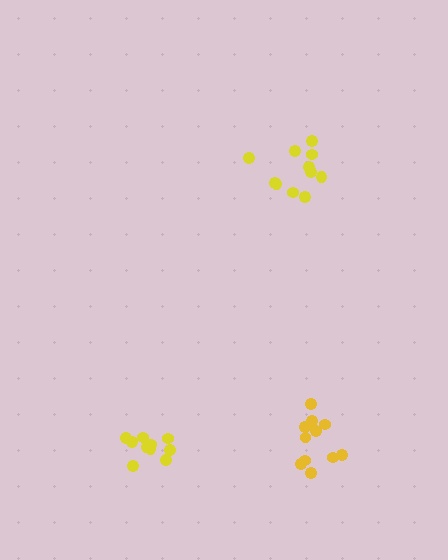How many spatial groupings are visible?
There are 3 spatial groupings.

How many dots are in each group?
Group 1: 10 dots, Group 2: 11 dots, Group 3: 11 dots (32 total).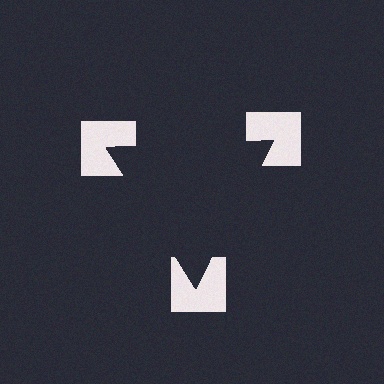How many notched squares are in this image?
There are 3 — one at each vertex of the illusory triangle.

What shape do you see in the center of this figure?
An illusory triangle — its edges are inferred from the aligned wedge cuts in the notched squares, not physically drawn.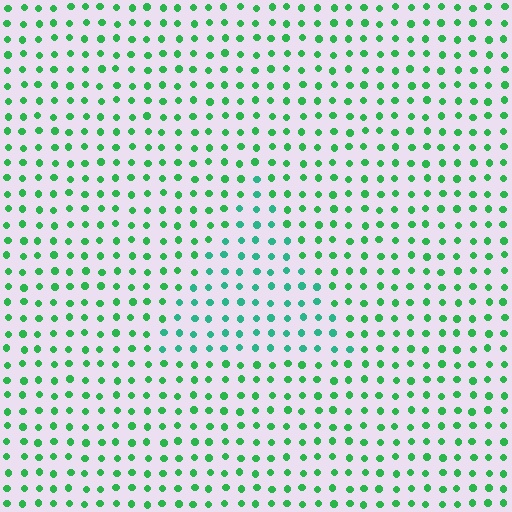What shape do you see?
I see a triangle.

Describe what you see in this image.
The image is filled with small green elements in a uniform arrangement. A triangle-shaped region is visible where the elements are tinted to a slightly different hue, forming a subtle color boundary.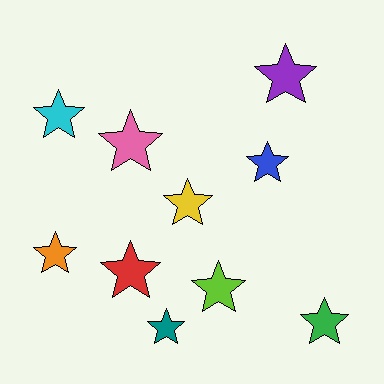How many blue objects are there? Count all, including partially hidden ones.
There is 1 blue object.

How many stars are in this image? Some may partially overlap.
There are 10 stars.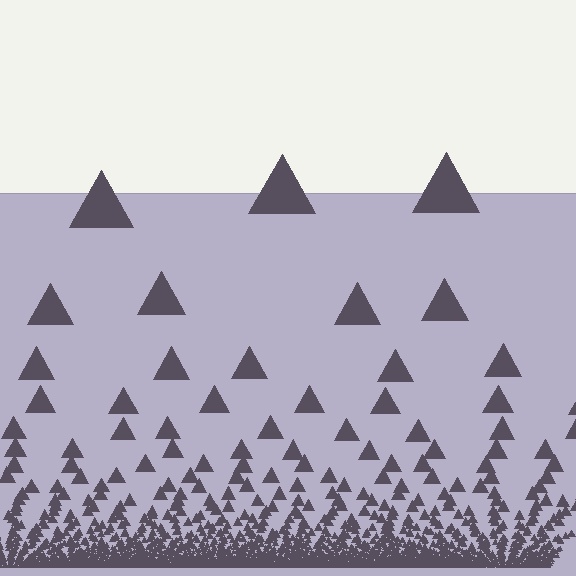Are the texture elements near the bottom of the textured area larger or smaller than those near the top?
Smaller. The gradient is inverted — elements near the bottom are smaller and denser.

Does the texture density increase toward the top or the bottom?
Density increases toward the bottom.